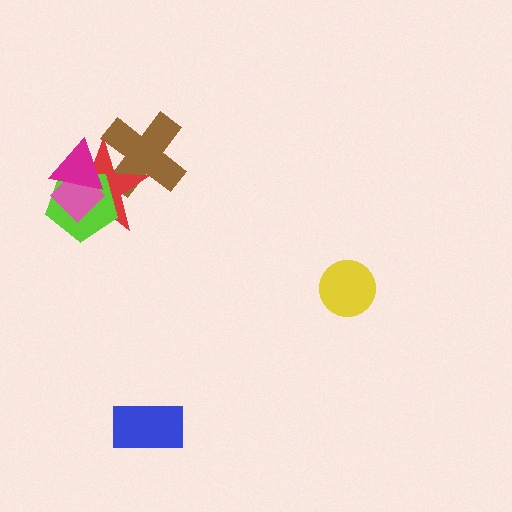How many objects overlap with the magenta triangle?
4 objects overlap with the magenta triangle.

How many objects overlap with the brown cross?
2 objects overlap with the brown cross.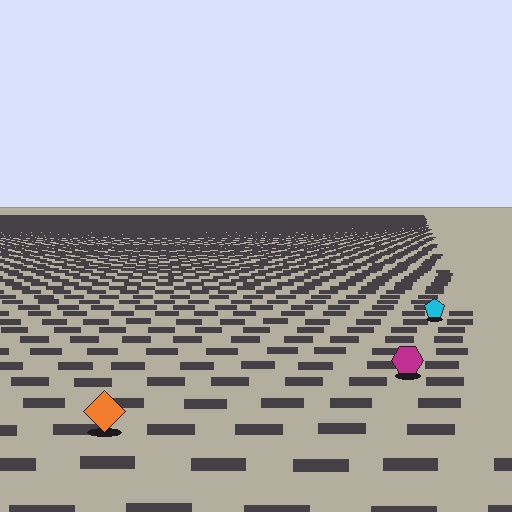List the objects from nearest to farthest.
From nearest to farthest: the orange diamond, the magenta hexagon, the cyan pentagon.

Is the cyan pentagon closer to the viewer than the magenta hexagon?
No. The magenta hexagon is closer — you can tell from the texture gradient: the ground texture is coarser near it.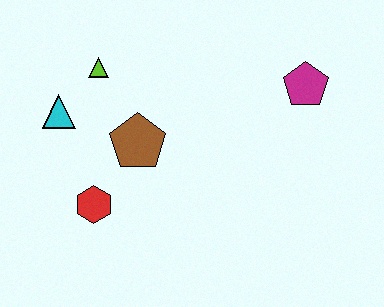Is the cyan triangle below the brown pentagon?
No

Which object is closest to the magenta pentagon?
The brown pentagon is closest to the magenta pentagon.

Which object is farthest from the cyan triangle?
The magenta pentagon is farthest from the cyan triangle.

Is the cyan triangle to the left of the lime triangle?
Yes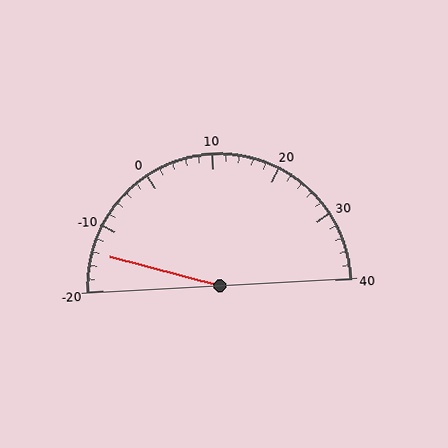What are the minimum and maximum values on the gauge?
The gauge ranges from -20 to 40.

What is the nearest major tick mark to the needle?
The nearest major tick mark is -10.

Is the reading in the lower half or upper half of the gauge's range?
The reading is in the lower half of the range (-20 to 40).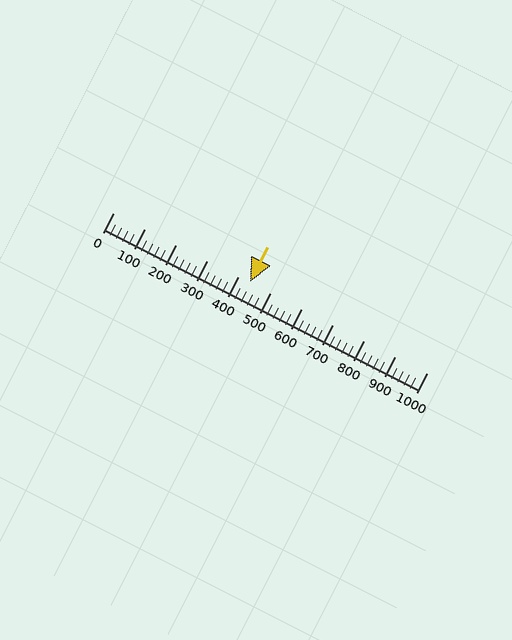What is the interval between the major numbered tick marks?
The major tick marks are spaced 100 units apart.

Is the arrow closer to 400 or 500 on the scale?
The arrow is closer to 400.